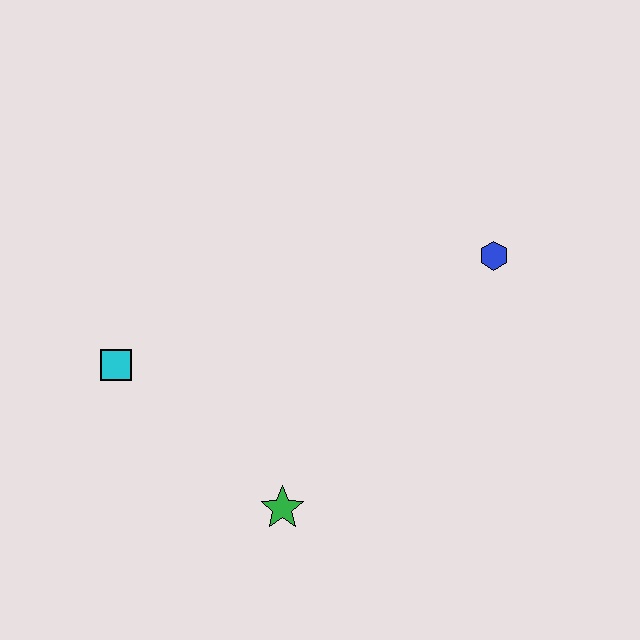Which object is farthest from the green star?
The blue hexagon is farthest from the green star.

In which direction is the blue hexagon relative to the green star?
The blue hexagon is above the green star.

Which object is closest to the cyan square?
The green star is closest to the cyan square.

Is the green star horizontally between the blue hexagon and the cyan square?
Yes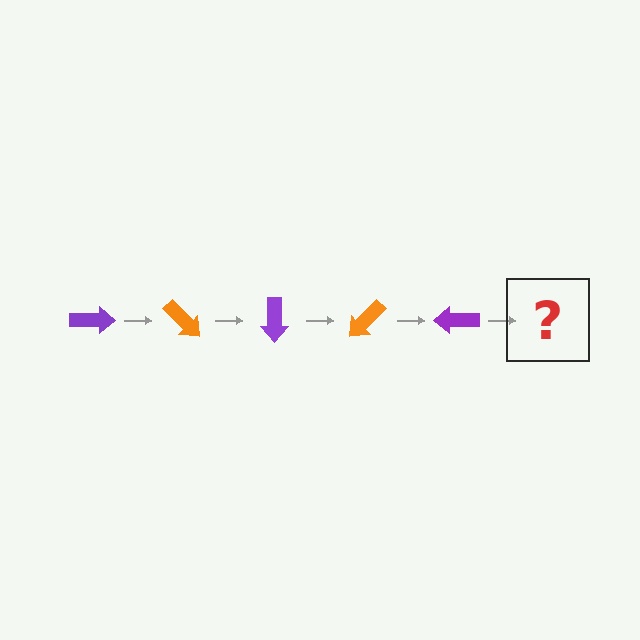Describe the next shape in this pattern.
It should be an orange arrow, rotated 225 degrees from the start.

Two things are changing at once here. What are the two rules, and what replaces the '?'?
The two rules are that it rotates 45 degrees each step and the color cycles through purple and orange. The '?' should be an orange arrow, rotated 225 degrees from the start.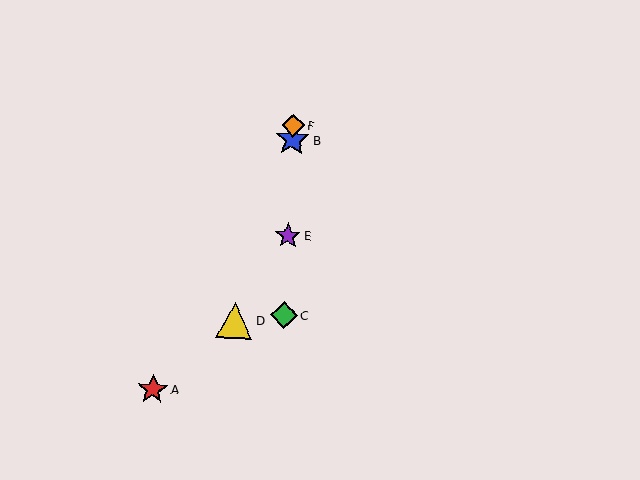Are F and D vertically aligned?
No, F is at x≈293 and D is at x≈235.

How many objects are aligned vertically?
4 objects (B, C, E, F) are aligned vertically.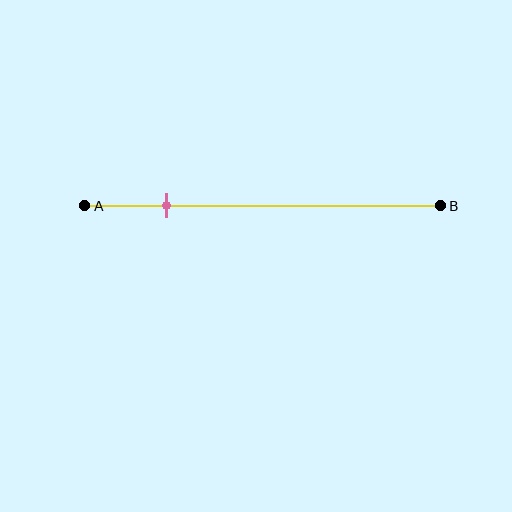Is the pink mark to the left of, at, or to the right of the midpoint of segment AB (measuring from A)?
The pink mark is to the left of the midpoint of segment AB.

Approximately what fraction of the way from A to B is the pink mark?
The pink mark is approximately 25% of the way from A to B.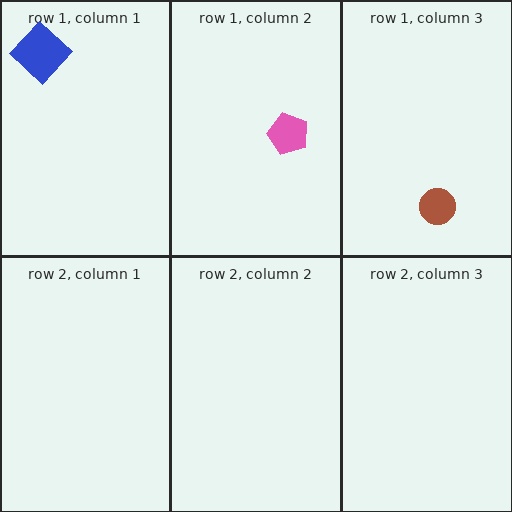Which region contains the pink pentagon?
The row 1, column 2 region.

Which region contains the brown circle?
The row 1, column 3 region.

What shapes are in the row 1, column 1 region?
The blue diamond.